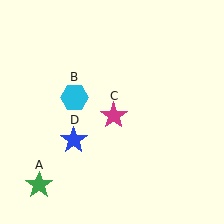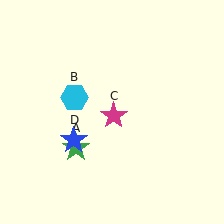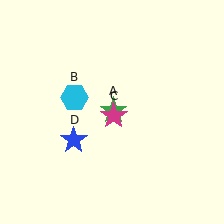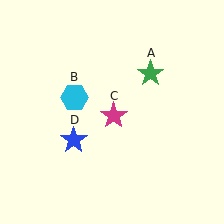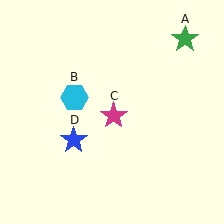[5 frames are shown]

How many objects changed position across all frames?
1 object changed position: green star (object A).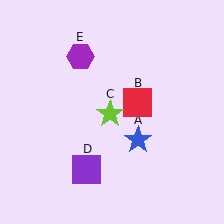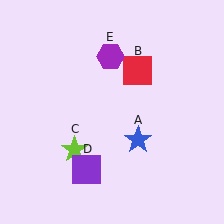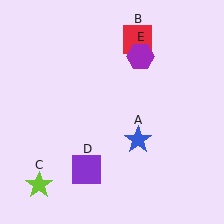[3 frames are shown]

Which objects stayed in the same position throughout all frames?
Blue star (object A) and purple square (object D) remained stationary.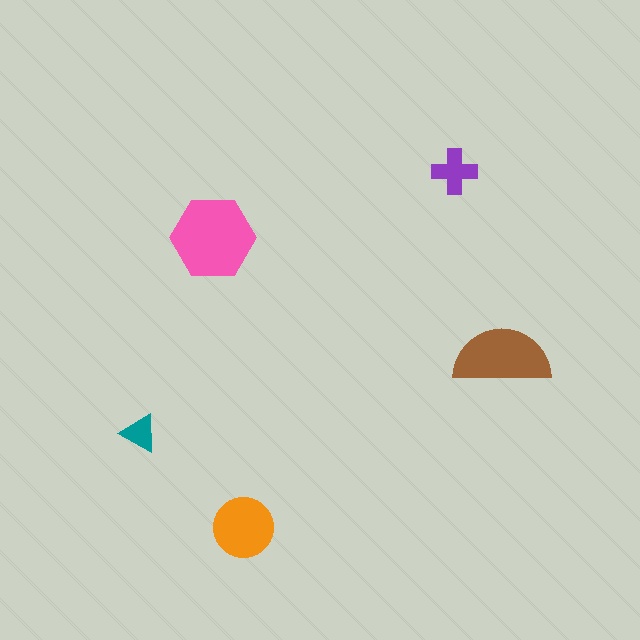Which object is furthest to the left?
The teal triangle is leftmost.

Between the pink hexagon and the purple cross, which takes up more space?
The pink hexagon.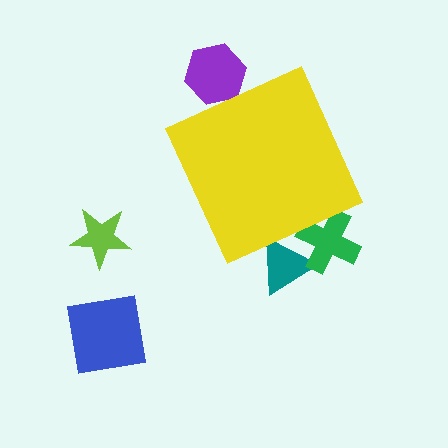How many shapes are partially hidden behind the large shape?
3 shapes are partially hidden.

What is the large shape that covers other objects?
A yellow diamond.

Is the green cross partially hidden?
Yes, the green cross is partially hidden behind the yellow diamond.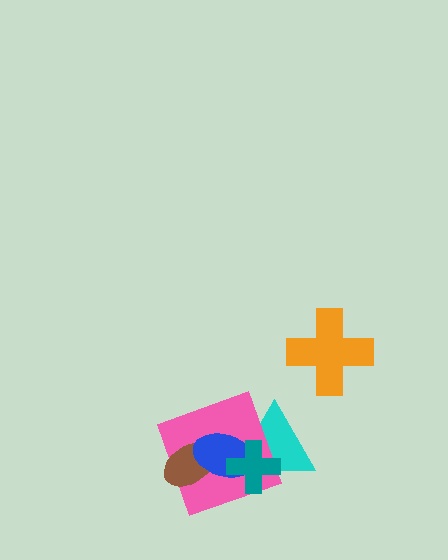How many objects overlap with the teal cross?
3 objects overlap with the teal cross.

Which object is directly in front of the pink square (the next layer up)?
The brown ellipse is directly in front of the pink square.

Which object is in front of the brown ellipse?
The blue ellipse is in front of the brown ellipse.